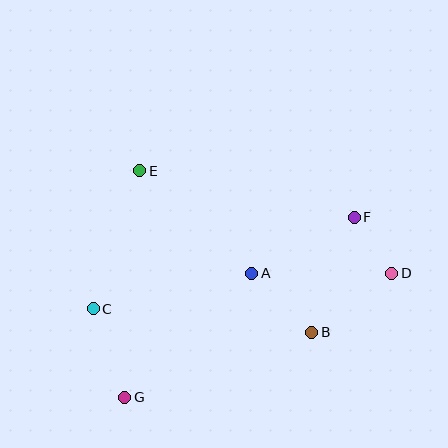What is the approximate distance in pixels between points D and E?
The distance between D and E is approximately 272 pixels.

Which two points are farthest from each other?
Points C and D are farthest from each other.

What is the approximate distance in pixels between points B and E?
The distance between B and E is approximately 236 pixels.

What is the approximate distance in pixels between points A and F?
The distance between A and F is approximately 117 pixels.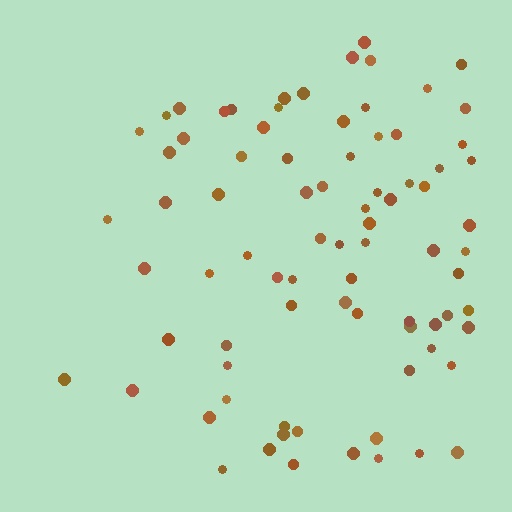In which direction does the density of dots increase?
From left to right, with the right side densest.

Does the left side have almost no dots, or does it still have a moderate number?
Still a moderate number, just noticeably fewer than the right.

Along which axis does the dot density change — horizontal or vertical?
Horizontal.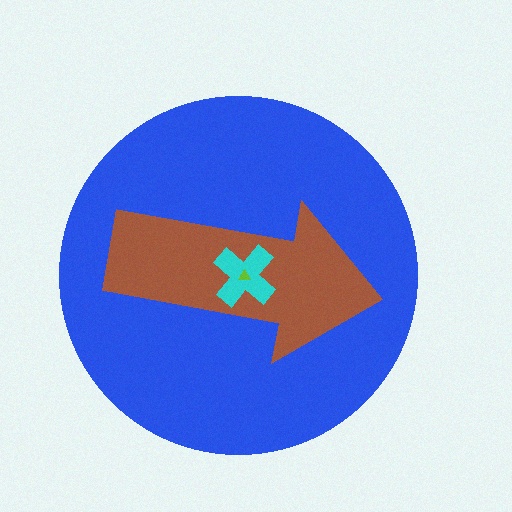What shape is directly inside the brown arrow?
The cyan cross.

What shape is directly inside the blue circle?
The brown arrow.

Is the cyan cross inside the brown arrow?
Yes.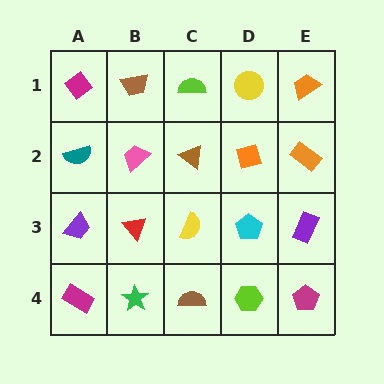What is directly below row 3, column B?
A green star.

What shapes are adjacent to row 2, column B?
A brown trapezoid (row 1, column B), a red triangle (row 3, column B), a teal semicircle (row 2, column A), a brown triangle (row 2, column C).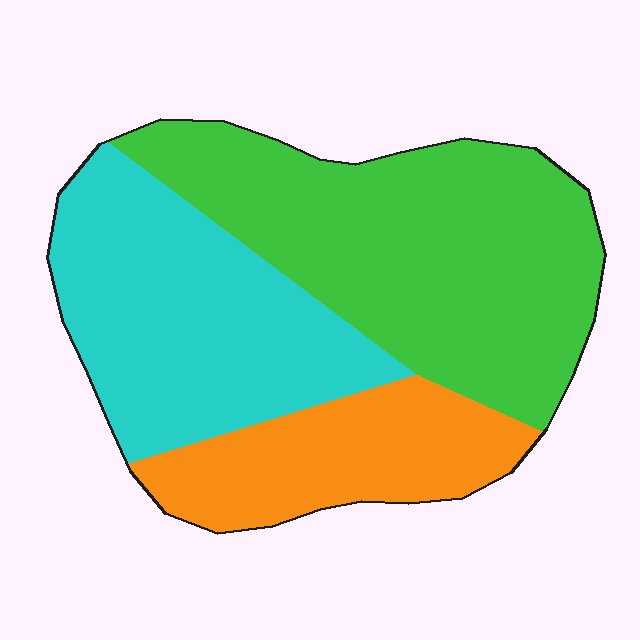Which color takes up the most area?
Green, at roughly 45%.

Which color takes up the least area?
Orange, at roughly 20%.